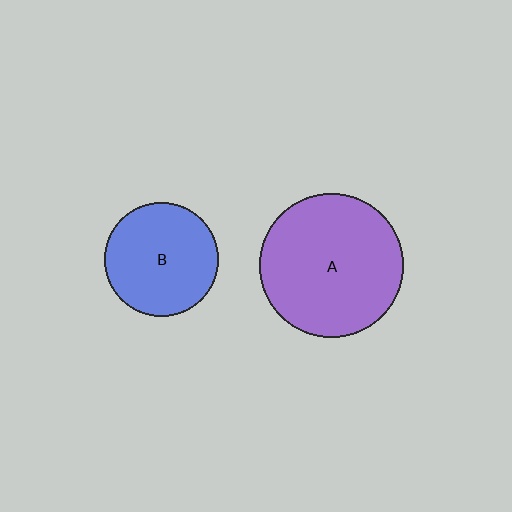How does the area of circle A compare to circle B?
Approximately 1.6 times.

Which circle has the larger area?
Circle A (purple).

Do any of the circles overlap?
No, none of the circles overlap.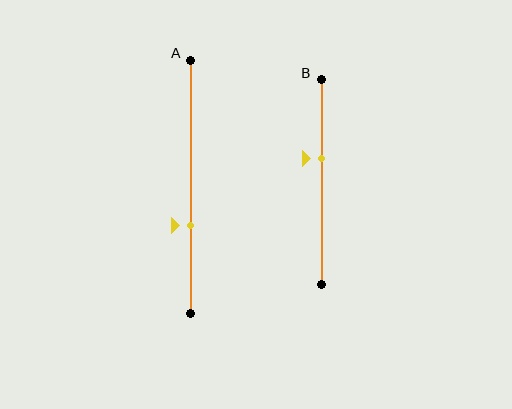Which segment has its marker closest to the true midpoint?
Segment B has its marker closest to the true midpoint.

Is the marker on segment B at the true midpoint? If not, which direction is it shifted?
No, the marker on segment B is shifted upward by about 11% of the segment length.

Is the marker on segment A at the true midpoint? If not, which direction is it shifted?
No, the marker on segment A is shifted downward by about 15% of the segment length.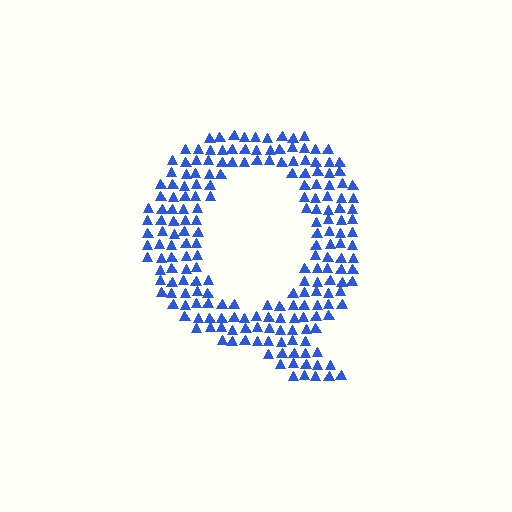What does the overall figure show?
The overall figure shows the letter Q.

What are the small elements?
The small elements are triangles.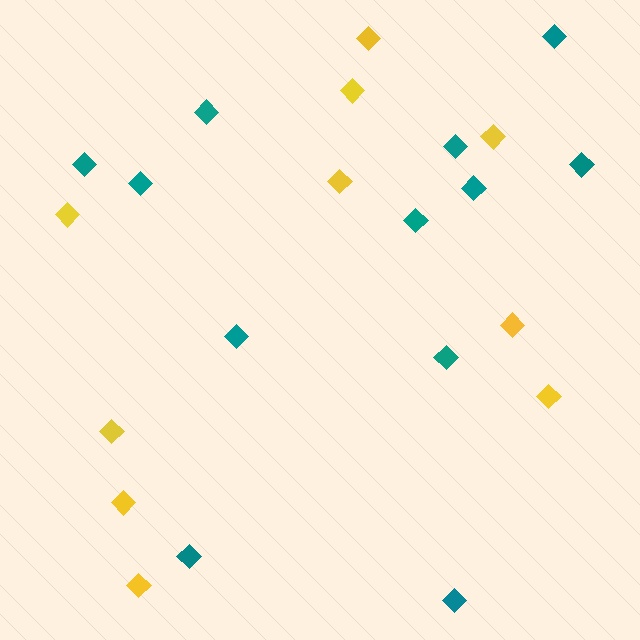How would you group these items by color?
There are 2 groups: one group of yellow diamonds (10) and one group of teal diamonds (12).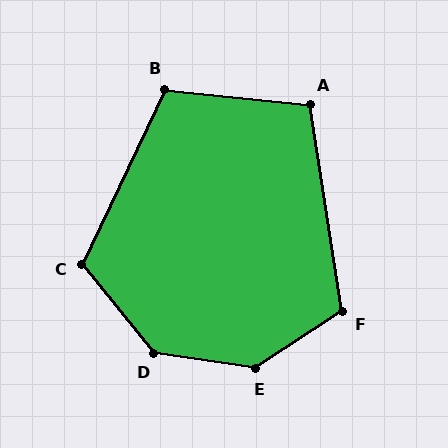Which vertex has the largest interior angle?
E, at approximately 139 degrees.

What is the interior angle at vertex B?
Approximately 109 degrees (obtuse).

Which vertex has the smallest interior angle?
A, at approximately 105 degrees.